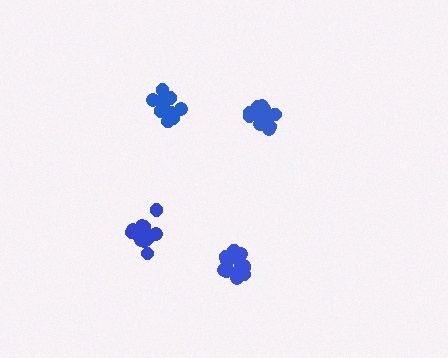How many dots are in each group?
Group 1: 16 dots, Group 2: 13 dots, Group 3: 16 dots, Group 4: 14 dots (59 total).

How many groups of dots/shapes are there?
There are 4 groups.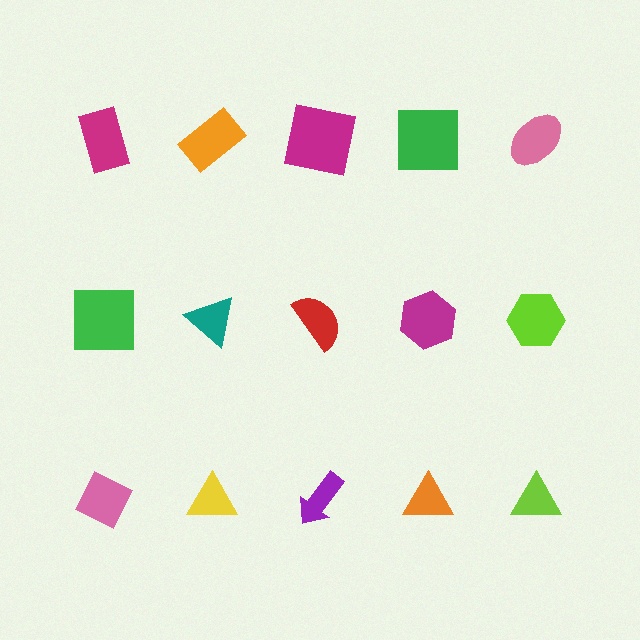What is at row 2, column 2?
A teal triangle.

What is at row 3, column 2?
A yellow triangle.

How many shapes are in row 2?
5 shapes.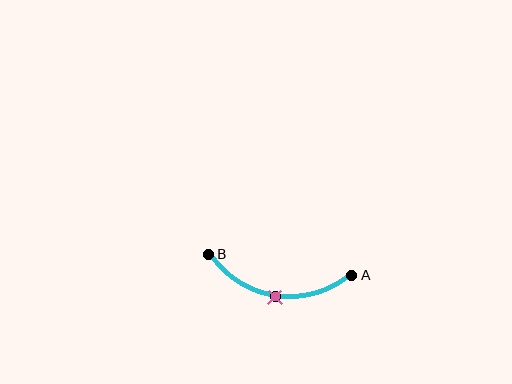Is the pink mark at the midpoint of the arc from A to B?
Yes. The pink mark lies on the arc at equal arc-length from both A and B — it is the arc midpoint.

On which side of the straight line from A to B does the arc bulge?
The arc bulges below the straight line connecting A and B.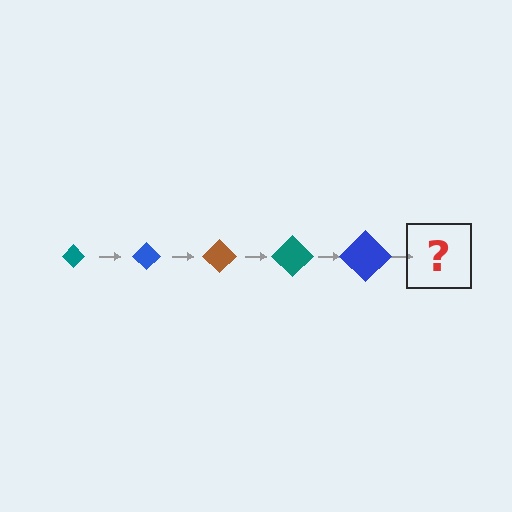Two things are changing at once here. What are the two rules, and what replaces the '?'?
The two rules are that the diamond grows larger each step and the color cycles through teal, blue, and brown. The '?' should be a brown diamond, larger than the previous one.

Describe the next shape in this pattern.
It should be a brown diamond, larger than the previous one.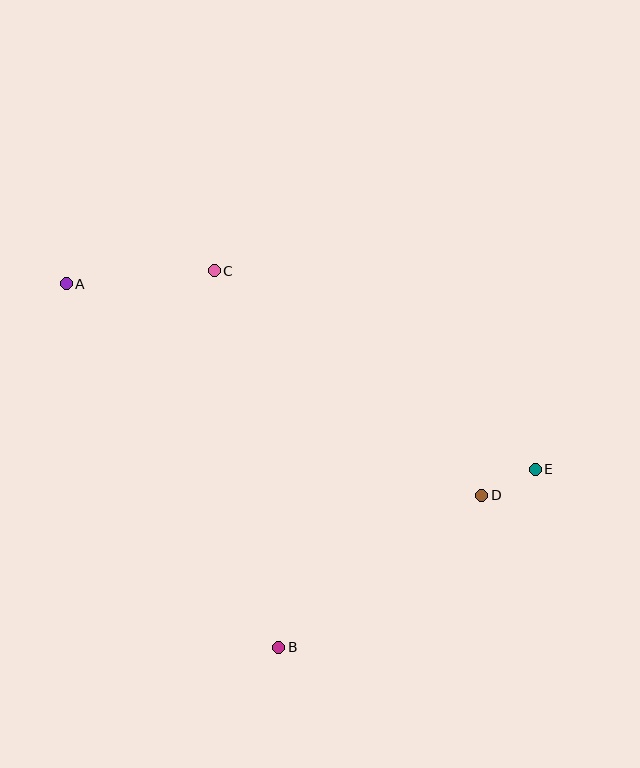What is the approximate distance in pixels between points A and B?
The distance between A and B is approximately 421 pixels.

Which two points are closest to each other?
Points D and E are closest to each other.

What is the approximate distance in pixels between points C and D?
The distance between C and D is approximately 349 pixels.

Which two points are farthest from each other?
Points A and E are farthest from each other.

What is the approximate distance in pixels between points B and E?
The distance between B and E is approximately 312 pixels.